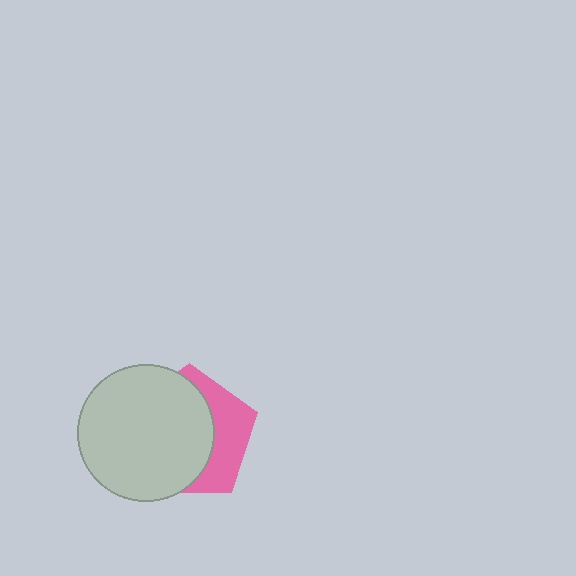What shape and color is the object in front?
The object in front is a light gray circle.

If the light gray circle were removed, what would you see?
You would see the complete pink pentagon.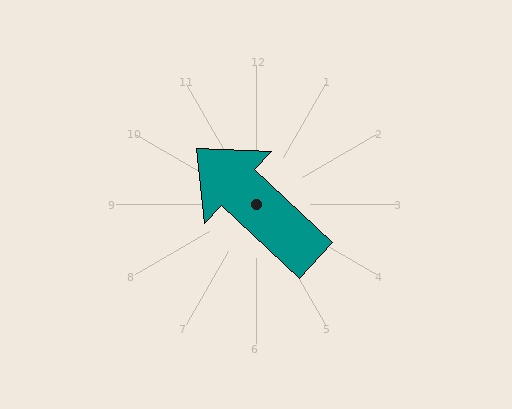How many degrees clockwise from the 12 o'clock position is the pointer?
Approximately 313 degrees.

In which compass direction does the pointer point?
Northwest.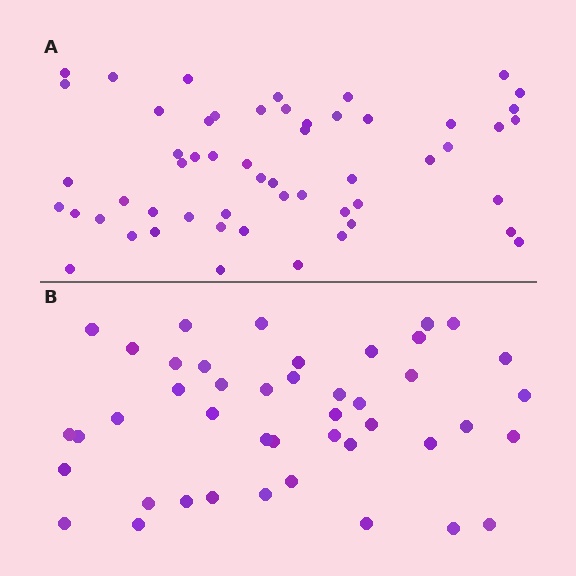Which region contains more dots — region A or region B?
Region A (the top region) has more dots.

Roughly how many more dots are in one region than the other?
Region A has roughly 12 or so more dots than region B.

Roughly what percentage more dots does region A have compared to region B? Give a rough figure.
About 25% more.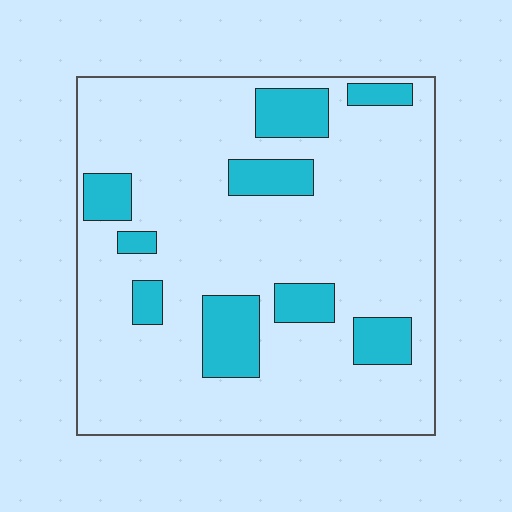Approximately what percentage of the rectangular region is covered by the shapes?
Approximately 20%.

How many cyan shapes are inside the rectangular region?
9.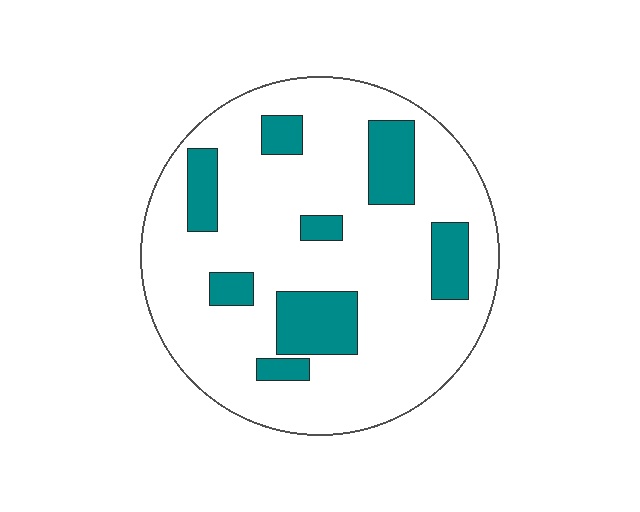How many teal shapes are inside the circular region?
8.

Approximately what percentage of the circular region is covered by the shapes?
Approximately 20%.